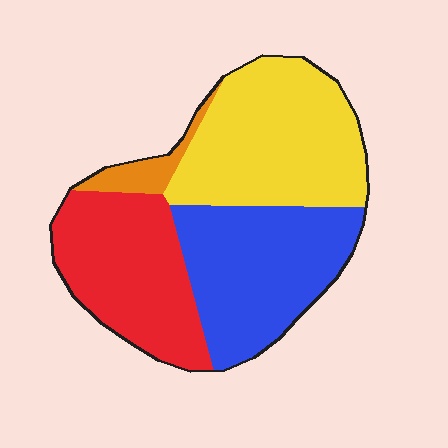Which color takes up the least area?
Orange, at roughly 5%.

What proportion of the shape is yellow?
Yellow takes up about one third (1/3) of the shape.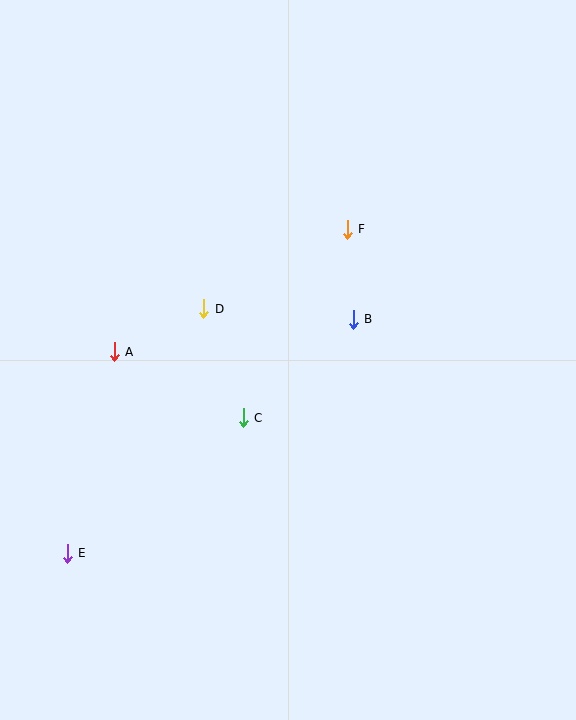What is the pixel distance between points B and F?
The distance between B and F is 90 pixels.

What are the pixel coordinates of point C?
Point C is at (243, 418).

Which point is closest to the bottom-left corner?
Point E is closest to the bottom-left corner.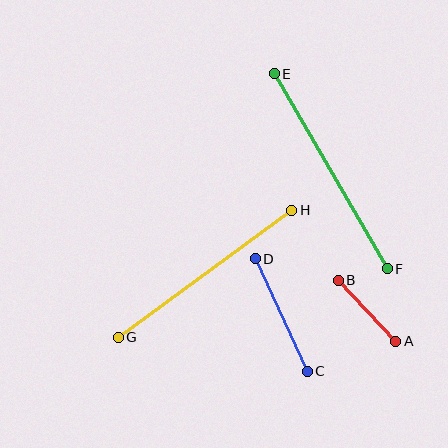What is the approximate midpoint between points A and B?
The midpoint is at approximately (367, 311) pixels.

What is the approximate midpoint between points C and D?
The midpoint is at approximately (281, 315) pixels.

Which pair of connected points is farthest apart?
Points E and F are farthest apart.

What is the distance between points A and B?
The distance is approximately 84 pixels.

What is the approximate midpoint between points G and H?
The midpoint is at approximately (205, 274) pixels.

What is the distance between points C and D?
The distance is approximately 124 pixels.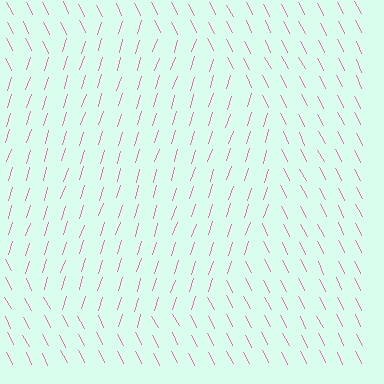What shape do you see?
I see a circle.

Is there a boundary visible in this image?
Yes, there is a texture boundary formed by a change in line orientation.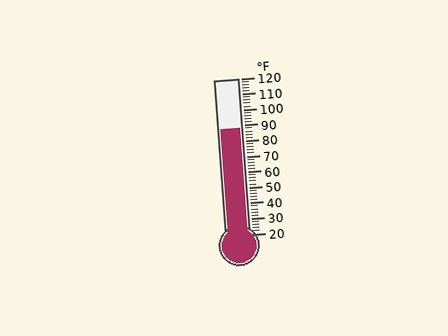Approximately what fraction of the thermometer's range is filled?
The thermometer is filled to approximately 70% of its range.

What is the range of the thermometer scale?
The thermometer scale ranges from 20°F to 120°F.